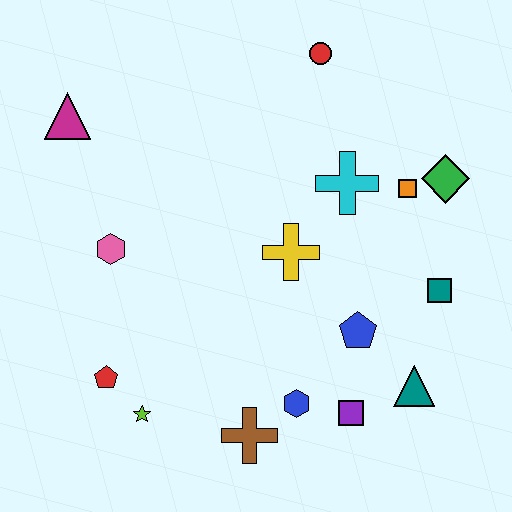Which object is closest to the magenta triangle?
The pink hexagon is closest to the magenta triangle.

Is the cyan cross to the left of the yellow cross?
No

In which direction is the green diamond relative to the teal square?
The green diamond is above the teal square.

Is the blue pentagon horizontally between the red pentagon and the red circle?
No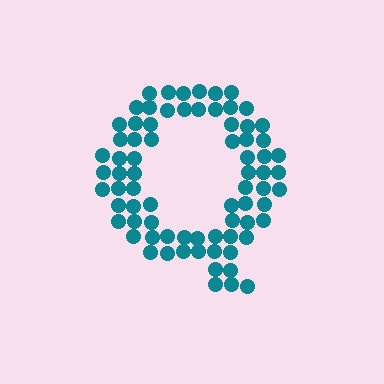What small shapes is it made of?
It is made of small circles.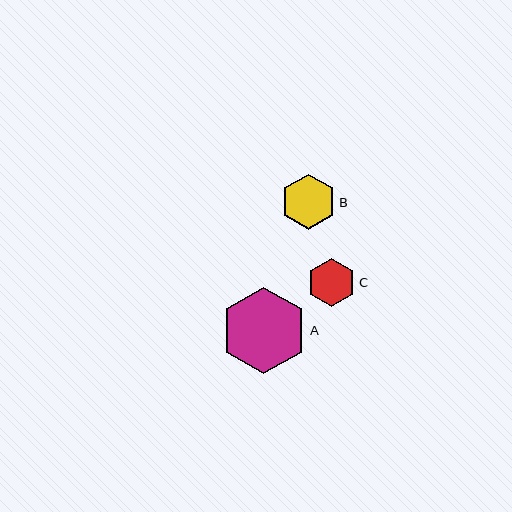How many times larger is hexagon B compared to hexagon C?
Hexagon B is approximately 1.1 times the size of hexagon C.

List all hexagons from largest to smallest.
From largest to smallest: A, B, C.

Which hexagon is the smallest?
Hexagon C is the smallest with a size of approximately 49 pixels.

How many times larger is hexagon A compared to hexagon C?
Hexagon A is approximately 1.8 times the size of hexagon C.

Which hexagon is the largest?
Hexagon A is the largest with a size of approximately 87 pixels.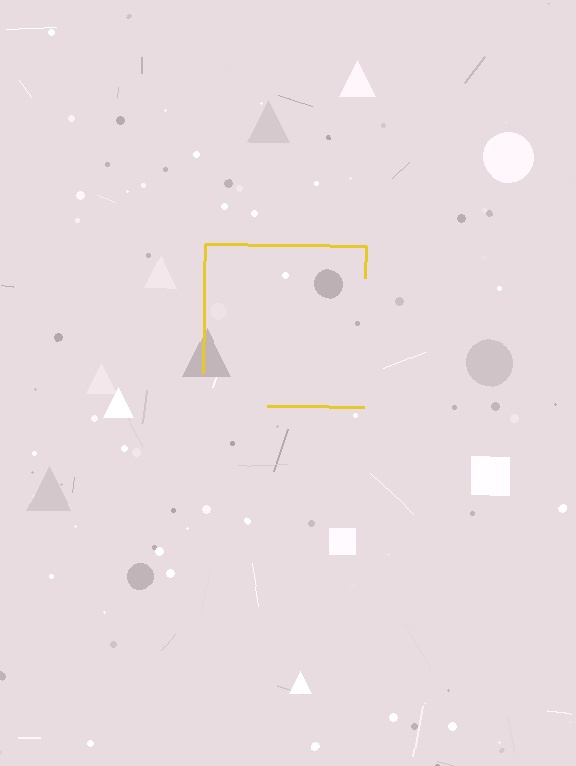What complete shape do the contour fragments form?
The contour fragments form a square.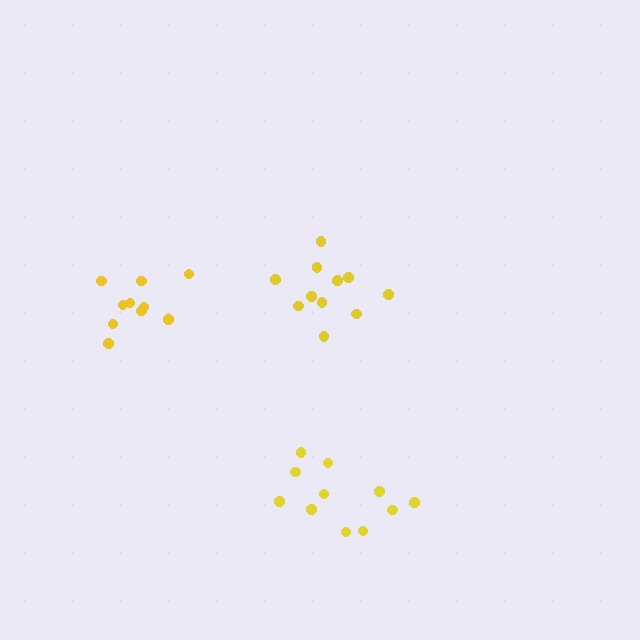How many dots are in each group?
Group 1: 11 dots, Group 2: 11 dots, Group 3: 10 dots (32 total).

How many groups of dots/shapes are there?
There are 3 groups.